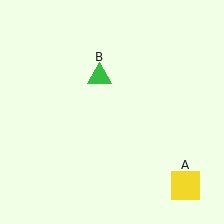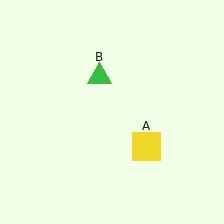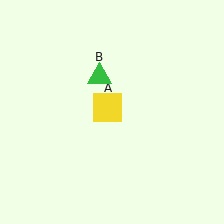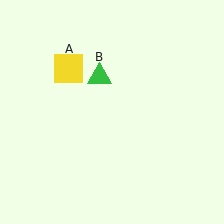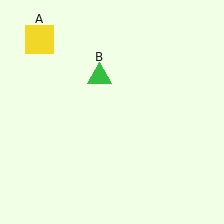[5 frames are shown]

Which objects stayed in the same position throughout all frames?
Green triangle (object B) remained stationary.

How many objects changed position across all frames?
1 object changed position: yellow square (object A).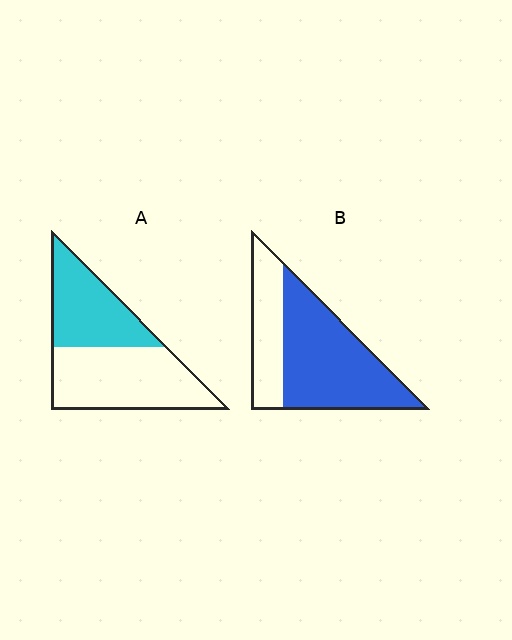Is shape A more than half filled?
No.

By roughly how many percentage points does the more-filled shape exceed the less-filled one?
By roughly 25 percentage points (B over A).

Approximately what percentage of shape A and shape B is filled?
A is approximately 40% and B is approximately 70%.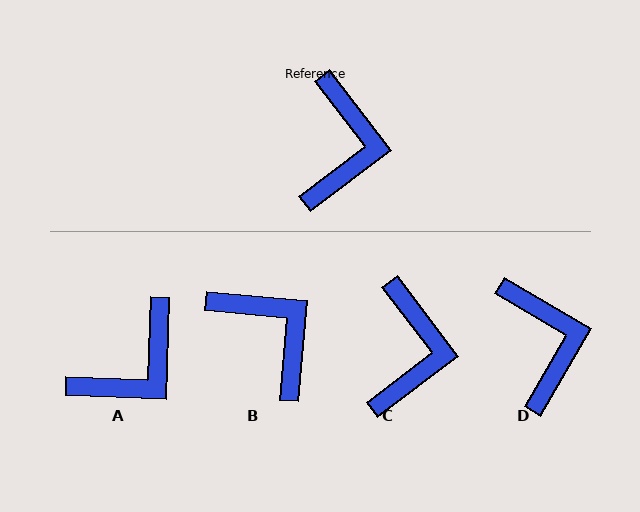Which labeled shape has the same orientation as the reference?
C.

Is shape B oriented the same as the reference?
No, it is off by about 47 degrees.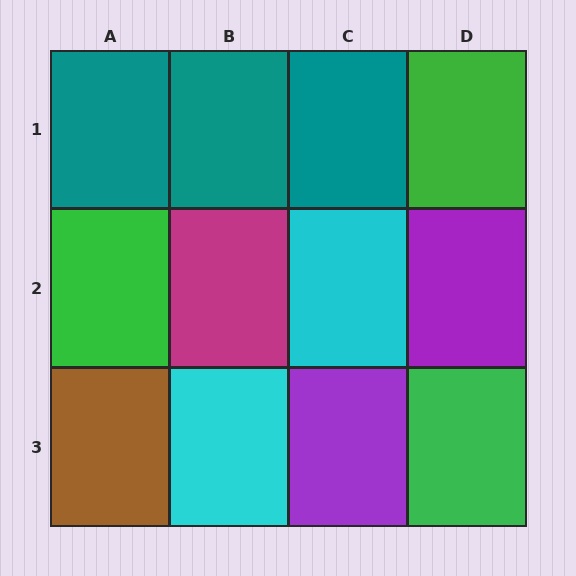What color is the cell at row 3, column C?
Purple.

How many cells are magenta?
1 cell is magenta.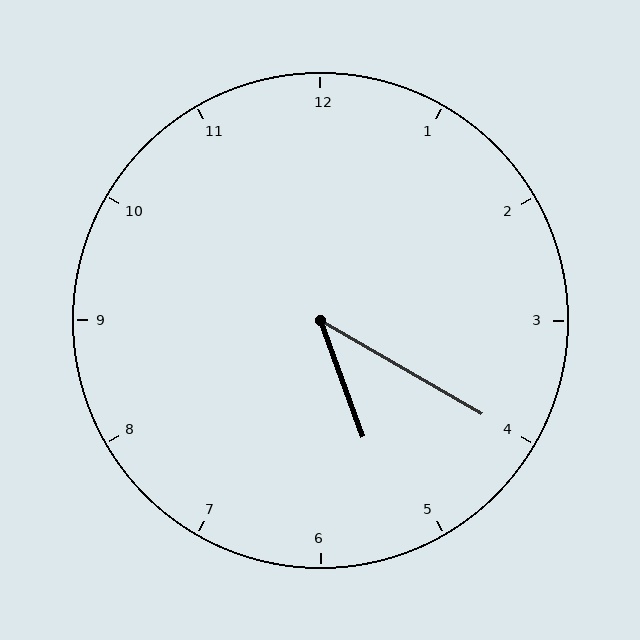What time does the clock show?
5:20.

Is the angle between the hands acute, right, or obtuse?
It is acute.